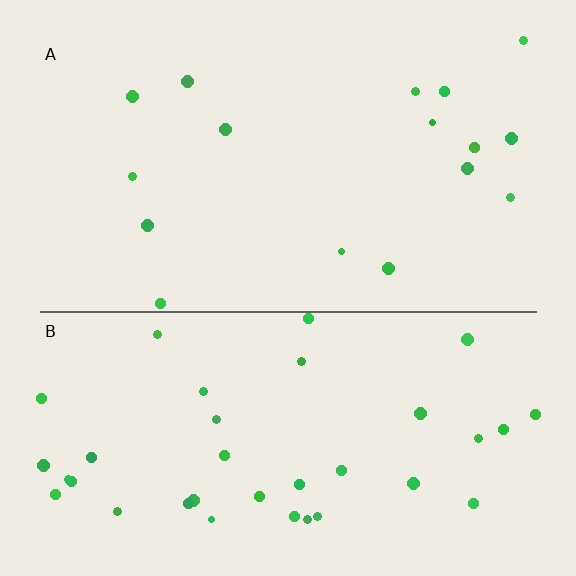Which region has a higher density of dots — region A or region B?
B (the bottom).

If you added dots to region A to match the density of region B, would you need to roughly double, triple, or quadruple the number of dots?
Approximately double.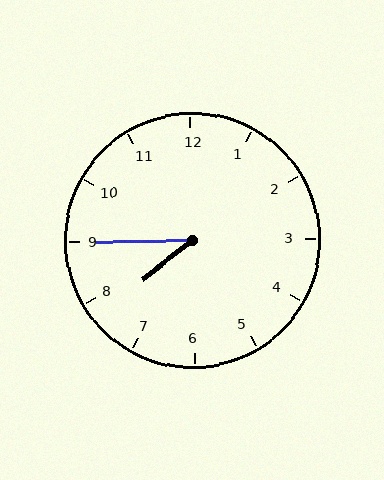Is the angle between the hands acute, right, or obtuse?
It is acute.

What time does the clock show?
7:45.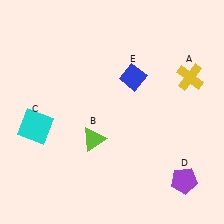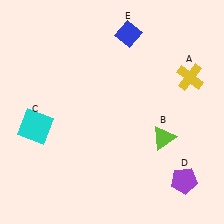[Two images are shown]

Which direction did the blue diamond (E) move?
The blue diamond (E) moved up.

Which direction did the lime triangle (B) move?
The lime triangle (B) moved right.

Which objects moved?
The objects that moved are: the lime triangle (B), the blue diamond (E).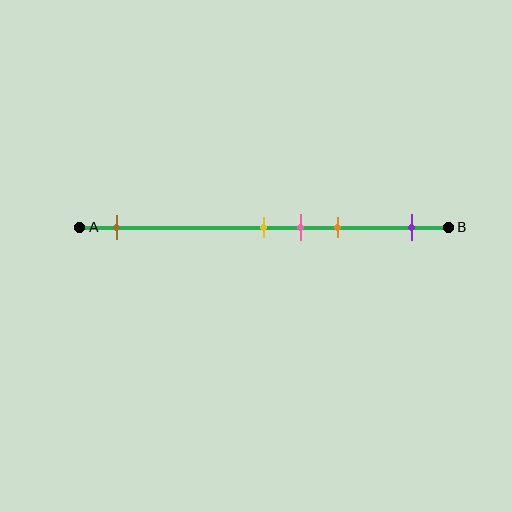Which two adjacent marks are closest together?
The yellow and pink marks are the closest adjacent pair.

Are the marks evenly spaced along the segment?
No, the marks are not evenly spaced.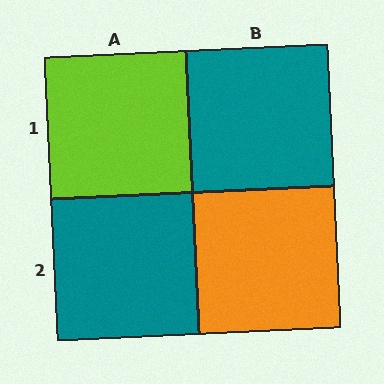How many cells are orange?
1 cell is orange.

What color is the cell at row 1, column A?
Lime.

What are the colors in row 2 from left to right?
Teal, orange.